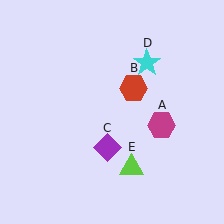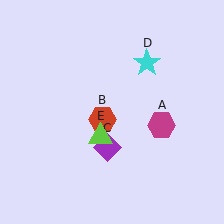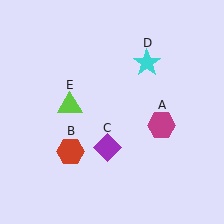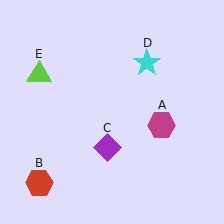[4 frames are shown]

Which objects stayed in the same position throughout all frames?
Magenta hexagon (object A) and purple diamond (object C) and cyan star (object D) remained stationary.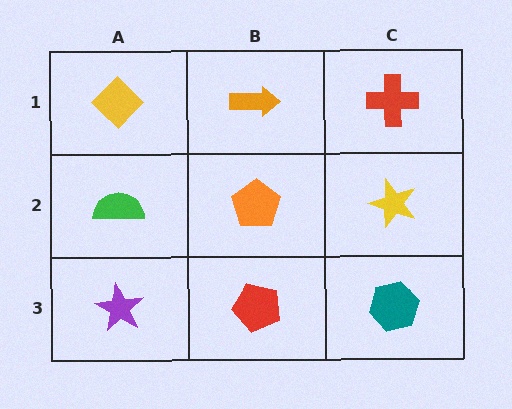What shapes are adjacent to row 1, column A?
A green semicircle (row 2, column A), an orange arrow (row 1, column B).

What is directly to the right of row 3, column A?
A red pentagon.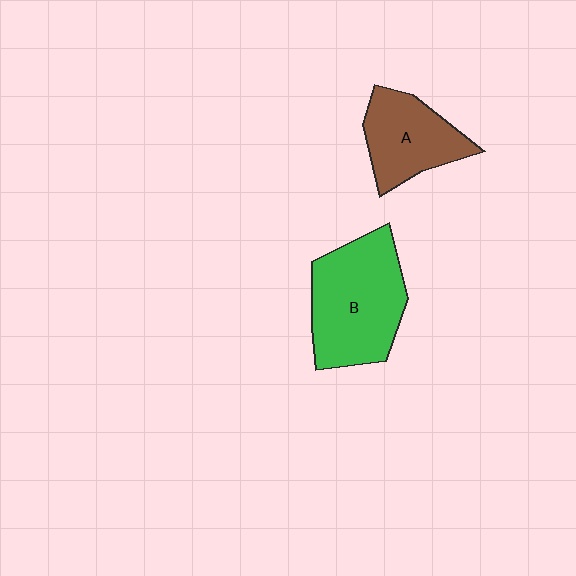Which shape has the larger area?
Shape B (green).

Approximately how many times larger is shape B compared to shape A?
Approximately 1.5 times.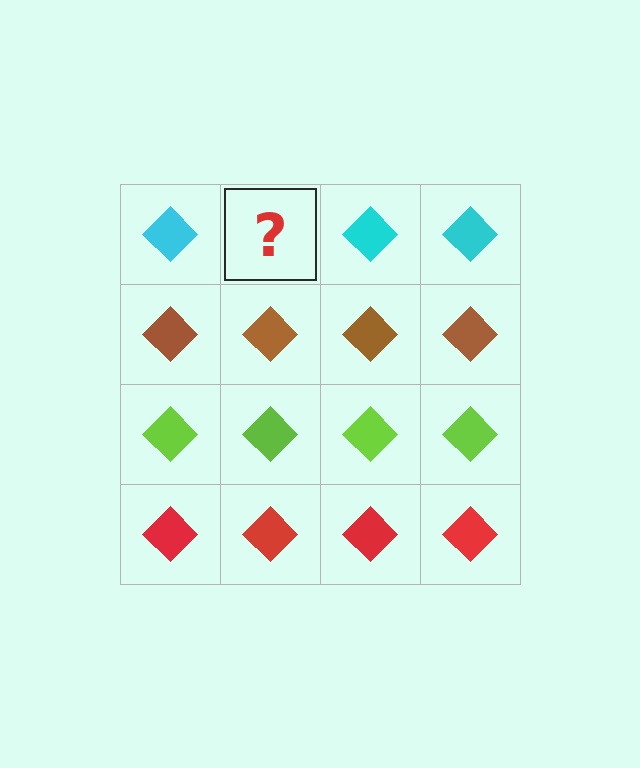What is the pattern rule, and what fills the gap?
The rule is that each row has a consistent color. The gap should be filled with a cyan diamond.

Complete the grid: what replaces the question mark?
The question mark should be replaced with a cyan diamond.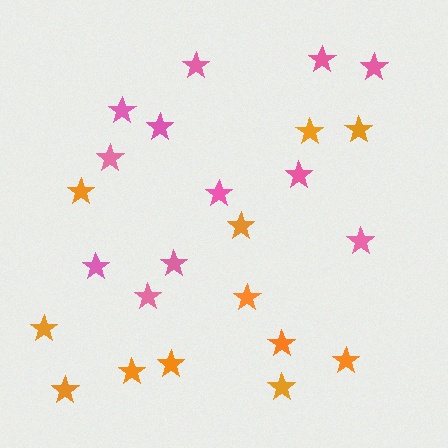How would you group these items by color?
There are 2 groups: one group of pink stars (12) and one group of orange stars (12).